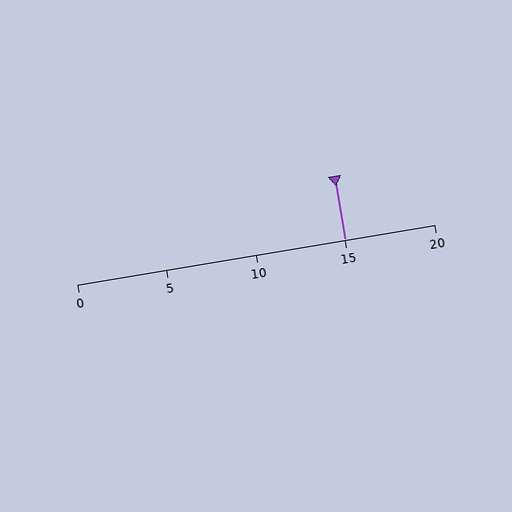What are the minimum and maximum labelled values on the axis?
The axis runs from 0 to 20.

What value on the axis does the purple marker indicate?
The marker indicates approximately 15.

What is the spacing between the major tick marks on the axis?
The major ticks are spaced 5 apart.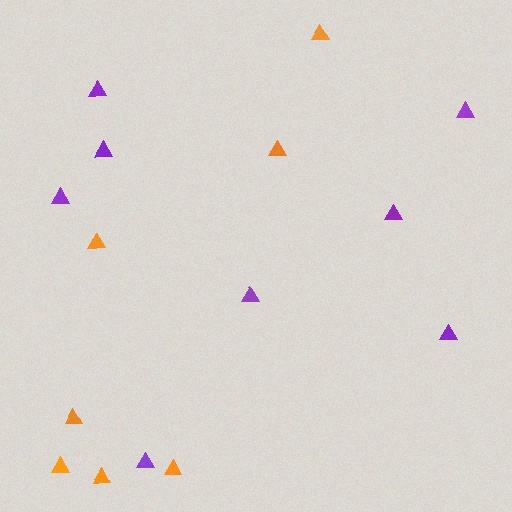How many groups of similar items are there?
There are 2 groups: one group of orange triangles (7) and one group of purple triangles (8).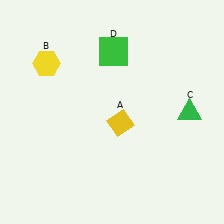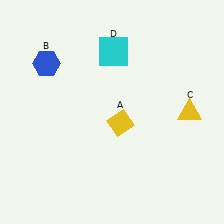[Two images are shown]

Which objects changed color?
B changed from yellow to blue. C changed from green to yellow. D changed from green to cyan.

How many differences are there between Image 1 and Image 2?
There are 3 differences between the two images.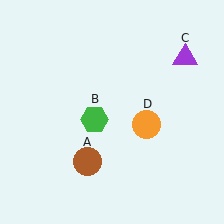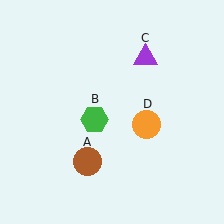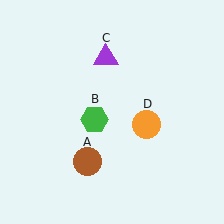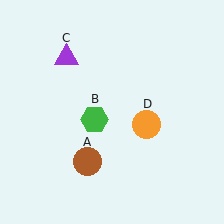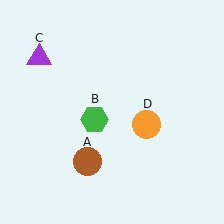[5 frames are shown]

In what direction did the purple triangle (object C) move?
The purple triangle (object C) moved left.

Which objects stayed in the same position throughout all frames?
Brown circle (object A) and green hexagon (object B) and orange circle (object D) remained stationary.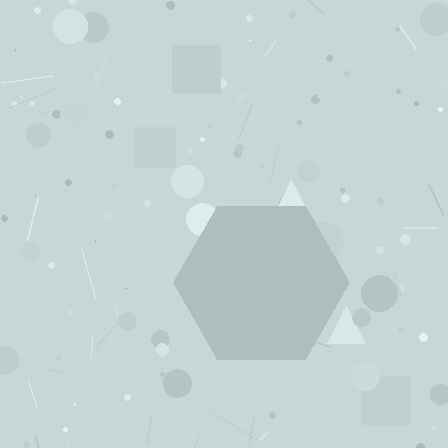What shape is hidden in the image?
A hexagon is hidden in the image.